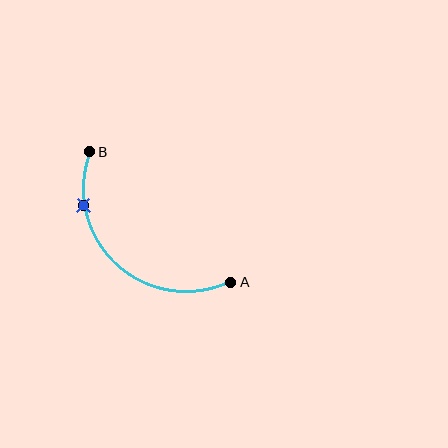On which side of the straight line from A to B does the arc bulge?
The arc bulges below and to the left of the straight line connecting A and B.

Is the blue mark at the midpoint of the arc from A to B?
No. The blue mark lies on the arc but is closer to endpoint B. The arc midpoint would be at the point on the curve equidistant along the arc from both A and B.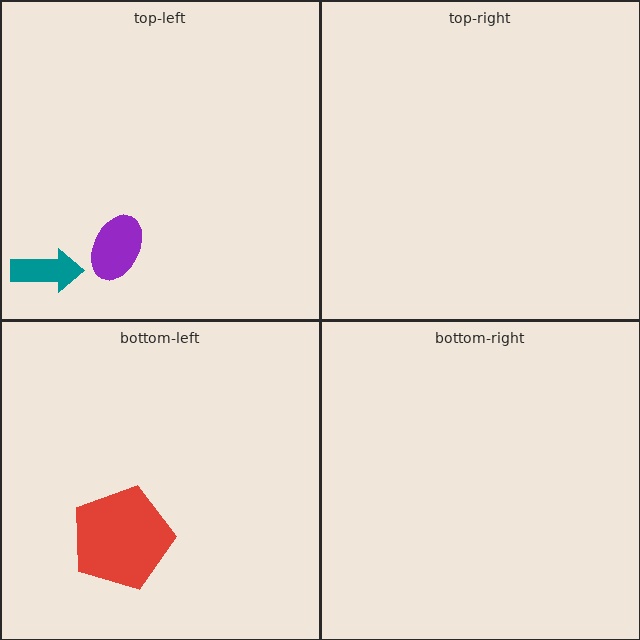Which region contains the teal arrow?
The top-left region.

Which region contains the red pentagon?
The bottom-left region.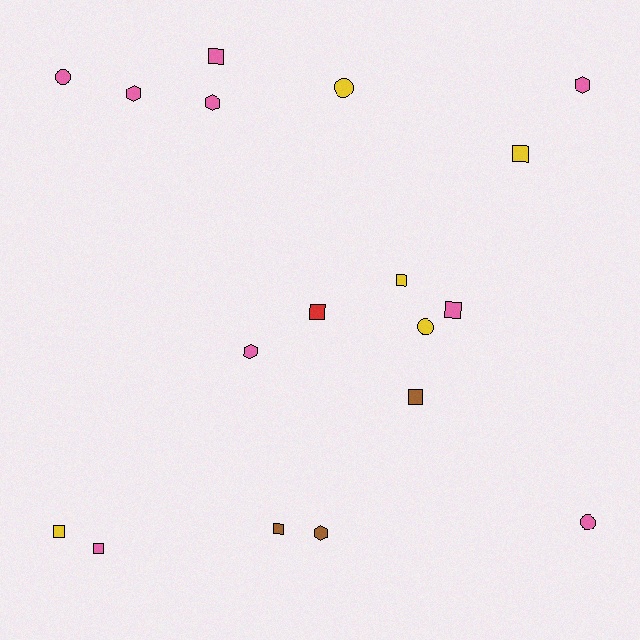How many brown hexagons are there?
There is 1 brown hexagon.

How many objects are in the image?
There are 18 objects.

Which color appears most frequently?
Pink, with 9 objects.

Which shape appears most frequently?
Square, with 9 objects.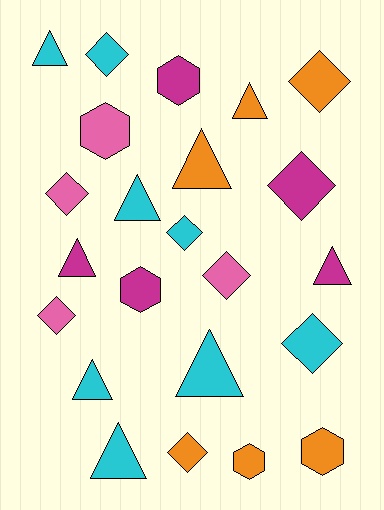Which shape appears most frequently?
Diamond, with 9 objects.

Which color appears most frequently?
Cyan, with 8 objects.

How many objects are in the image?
There are 23 objects.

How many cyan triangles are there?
There are 5 cyan triangles.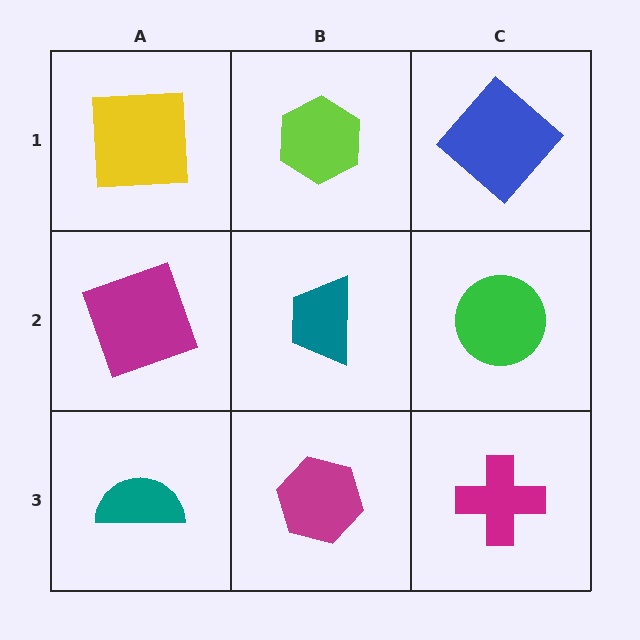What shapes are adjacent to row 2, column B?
A lime hexagon (row 1, column B), a magenta hexagon (row 3, column B), a magenta square (row 2, column A), a green circle (row 2, column C).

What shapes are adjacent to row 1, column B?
A teal trapezoid (row 2, column B), a yellow square (row 1, column A), a blue diamond (row 1, column C).